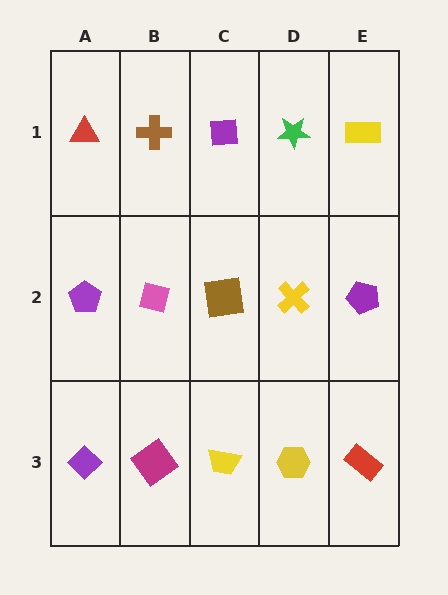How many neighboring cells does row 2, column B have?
4.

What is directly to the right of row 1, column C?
A green star.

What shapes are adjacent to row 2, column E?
A yellow rectangle (row 1, column E), a red rectangle (row 3, column E), a yellow cross (row 2, column D).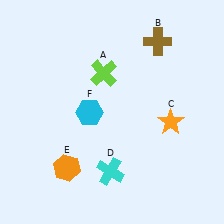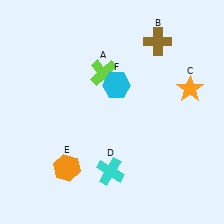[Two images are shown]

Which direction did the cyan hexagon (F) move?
The cyan hexagon (F) moved up.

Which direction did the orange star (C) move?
The orange star (C) moved up.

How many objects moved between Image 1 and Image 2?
2 objects moved between the two images.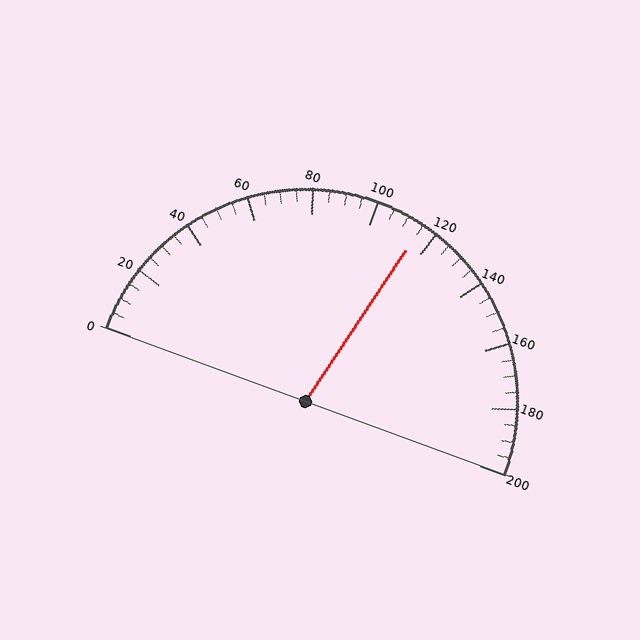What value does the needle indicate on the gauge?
The needle indicates approximately 115.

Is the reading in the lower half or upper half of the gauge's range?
The reading is in the upper half of the range (0 to 200).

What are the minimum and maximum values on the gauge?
The gauge ranges from 0 to 200.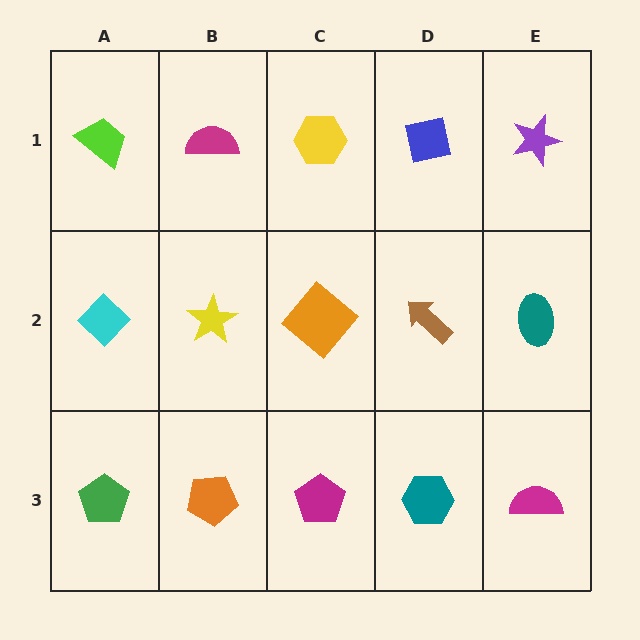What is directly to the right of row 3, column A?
An orange pentagon.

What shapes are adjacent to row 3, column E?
A teal ellipse (row 2, column E), a teal hexagon (row 3, column D).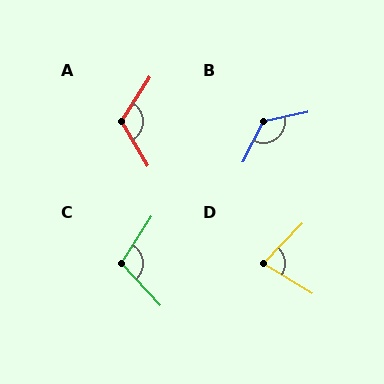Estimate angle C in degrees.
Approximately 104 degrees.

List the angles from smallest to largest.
D (77°), C (104°), A (116°), B (129°).